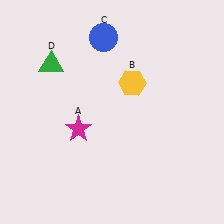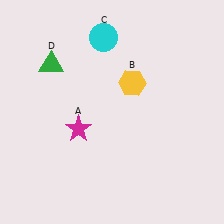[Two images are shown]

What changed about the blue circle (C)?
In Image 1, C is blue. In Image 2, it changed to cyan.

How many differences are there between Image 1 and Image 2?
There is 1 difference between the two images.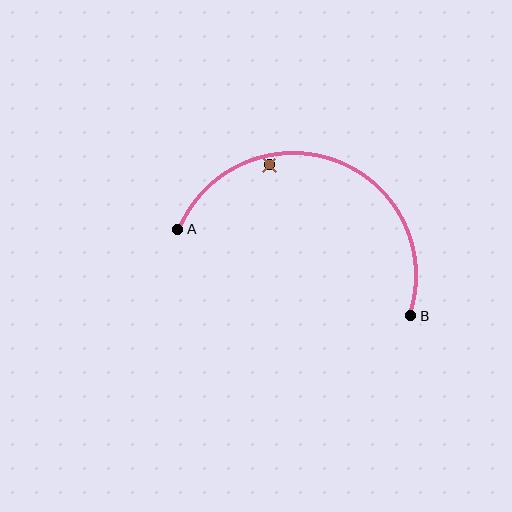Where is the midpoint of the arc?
The arc midpoint is the point on the curve farthest from the straight line joining A and B. It sits above that line.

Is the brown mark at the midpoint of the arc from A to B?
No — the brown mark does not lie on the arc at all. It sits slightly inside the curve.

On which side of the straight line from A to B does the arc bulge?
The arc bulges above the straight line connecting A and B.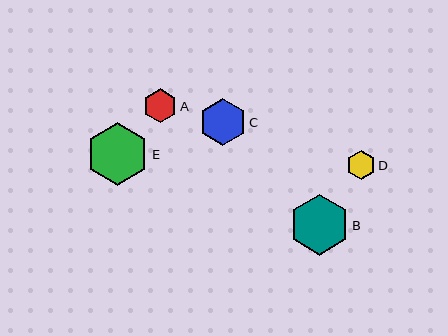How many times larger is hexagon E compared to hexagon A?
Hexagon E is approximately 1.8 times the size of hexagon A.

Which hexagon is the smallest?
Hexagon D is the smallest with a size of approximately 28 pixels.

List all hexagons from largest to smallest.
From largest to smallest: E, B, C, A, D.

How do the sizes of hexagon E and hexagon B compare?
Hexagon E and hexagon B are approximately the same size.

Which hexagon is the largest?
Hexagon E is the largest with a size of approximately 62 pixels.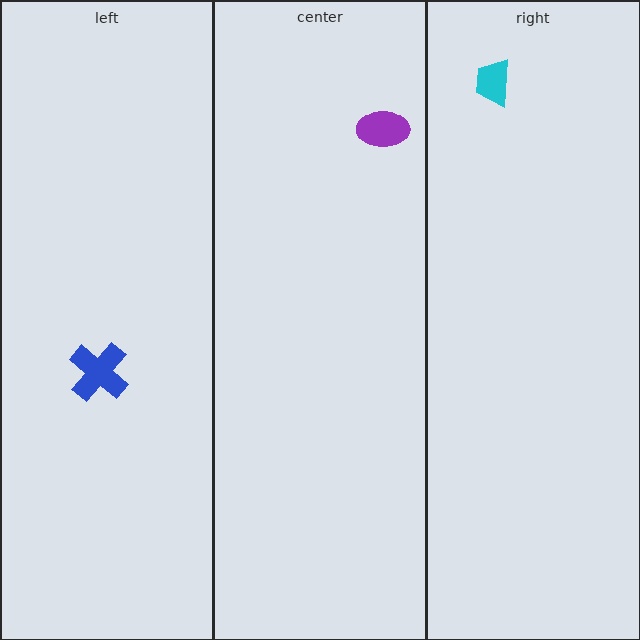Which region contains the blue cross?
The left region.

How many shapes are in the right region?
1.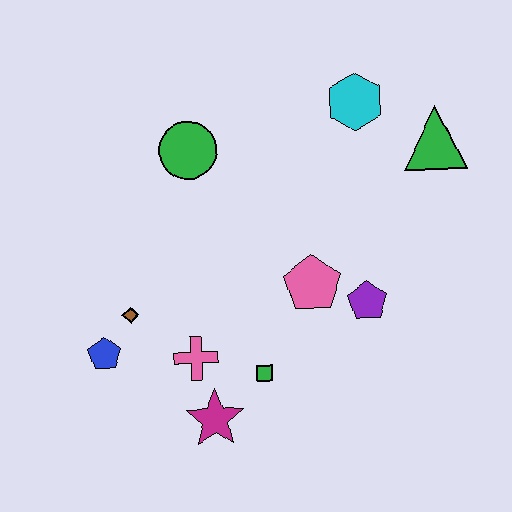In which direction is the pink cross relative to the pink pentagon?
The pink cross is to the left of the pink pentagon.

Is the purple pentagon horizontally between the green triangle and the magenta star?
Yes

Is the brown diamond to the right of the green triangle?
No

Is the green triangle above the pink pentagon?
Yes